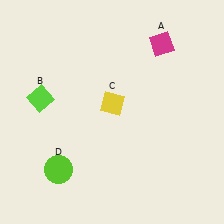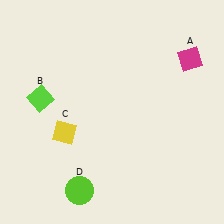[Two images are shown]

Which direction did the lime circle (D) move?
The lime circle (D) moved right.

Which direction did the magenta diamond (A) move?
The magenta diamond (A) moved right.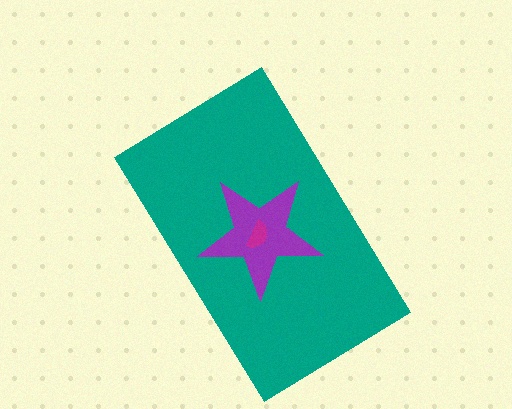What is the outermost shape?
The teal rectangle.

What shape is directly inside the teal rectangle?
The purple star.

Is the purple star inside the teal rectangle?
Yes.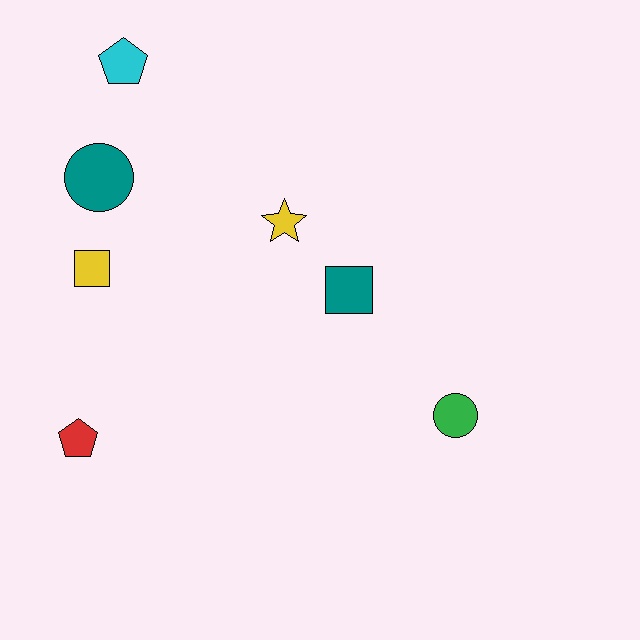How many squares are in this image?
There are 2 squares.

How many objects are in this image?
There are 7 objects.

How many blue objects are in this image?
There are no blue objects.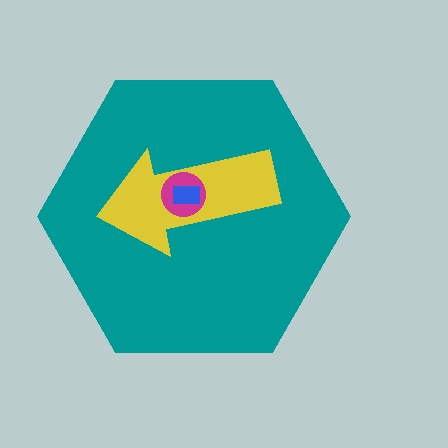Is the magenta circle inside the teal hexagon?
Yes.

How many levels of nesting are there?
4.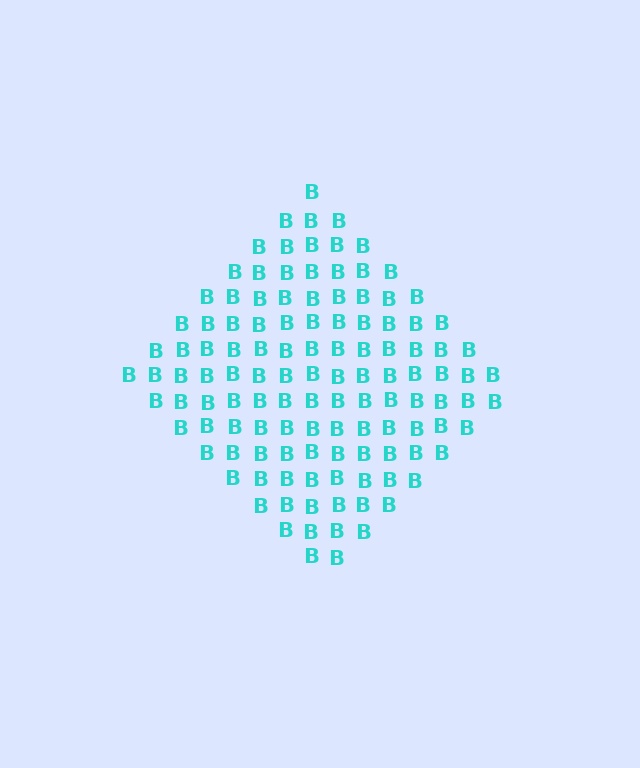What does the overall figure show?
The overall figure shows a diamond.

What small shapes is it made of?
It is made of small letter B's.